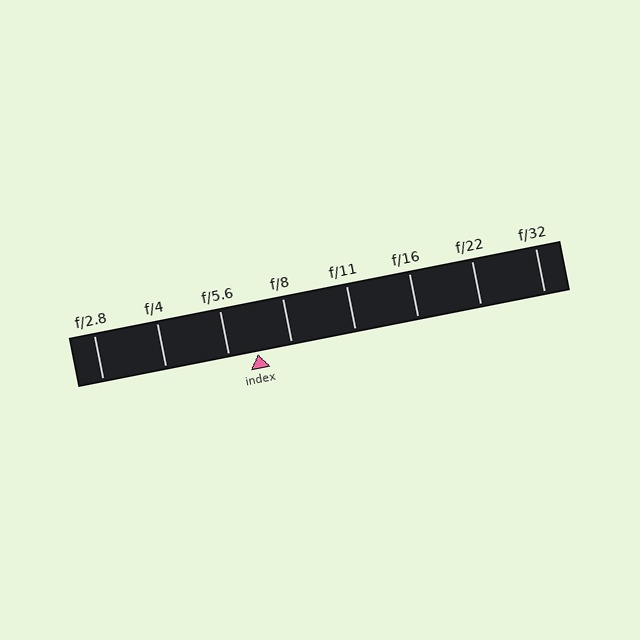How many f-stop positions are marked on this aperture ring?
There are 8 f-stop positions marked.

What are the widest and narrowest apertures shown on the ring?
The widest aperture shown is f/2.8 and the narrowest is f/32.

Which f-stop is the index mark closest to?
The index mark is closest to f/5.6.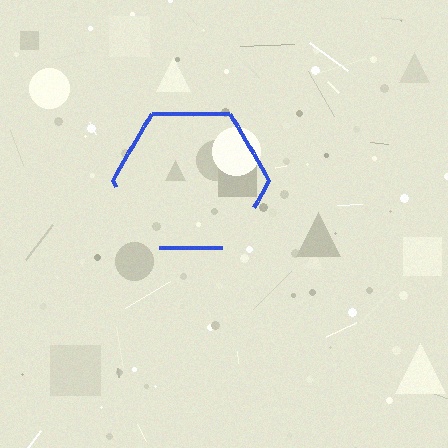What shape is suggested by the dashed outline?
The dashed outline suggests a hexagon.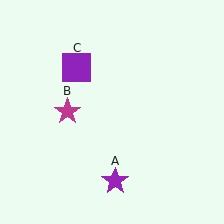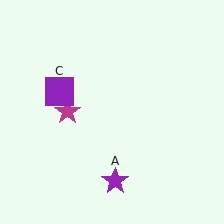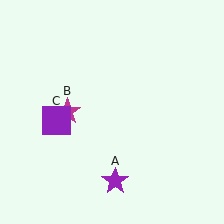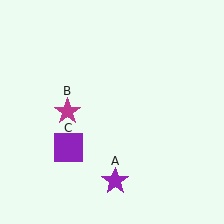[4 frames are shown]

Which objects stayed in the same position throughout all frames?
Purple star (object A) and magenta star (object B) remained stationary.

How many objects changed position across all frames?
1 object changed position: purple square (object C).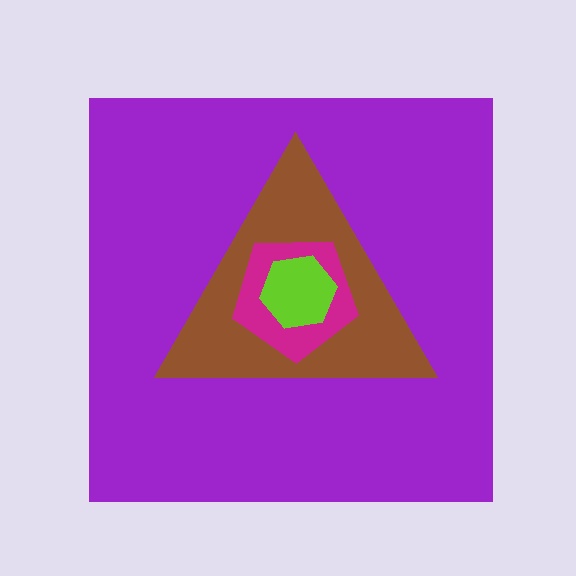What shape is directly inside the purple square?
The brown triangle.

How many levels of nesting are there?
4.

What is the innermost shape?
The lime hexagon.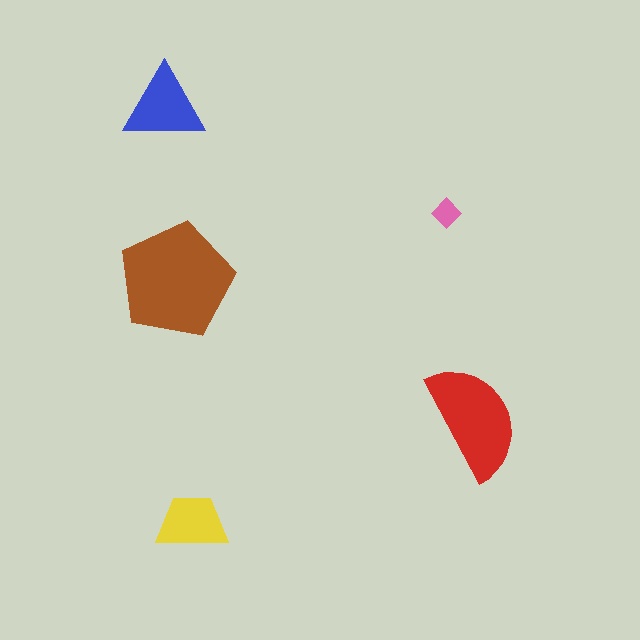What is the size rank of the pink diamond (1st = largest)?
5th.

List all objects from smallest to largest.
The pink diamond, the yellow trapezoid, the blue triangle, the red semicircle, the brown pentagon.